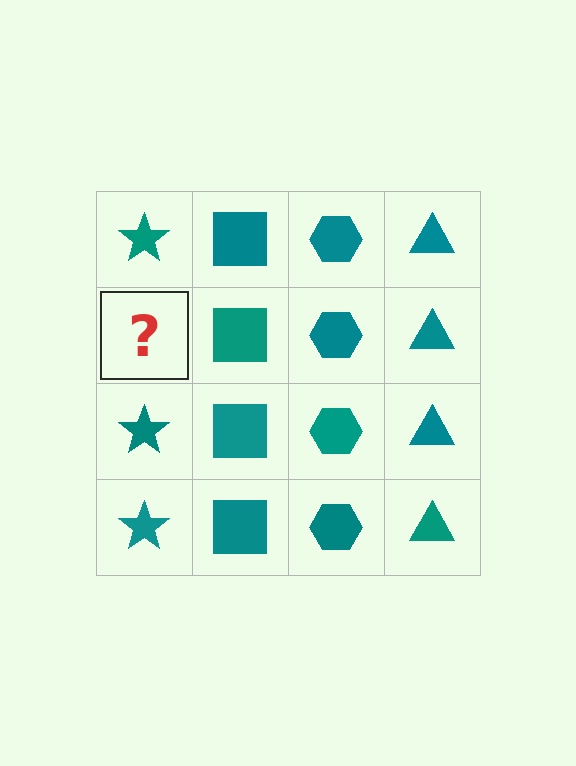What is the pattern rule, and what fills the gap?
The rule is that each column has a consistent shape. The gap should be filled with a teal star.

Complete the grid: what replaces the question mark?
The question mark should be replaced with a teal star.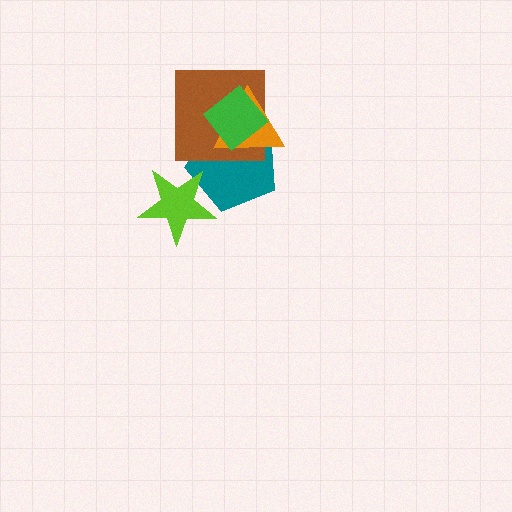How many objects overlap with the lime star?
1 object overlaps with the lime star.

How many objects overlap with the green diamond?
3 objects overlap with the green diamond.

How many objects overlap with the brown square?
3 objects overlap with the brown square.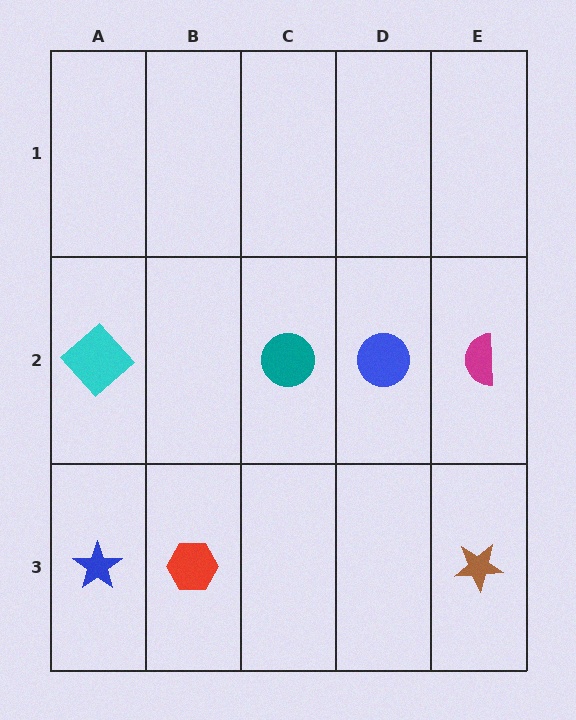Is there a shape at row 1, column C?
No, that cell is empty.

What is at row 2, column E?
A magenta semicircle.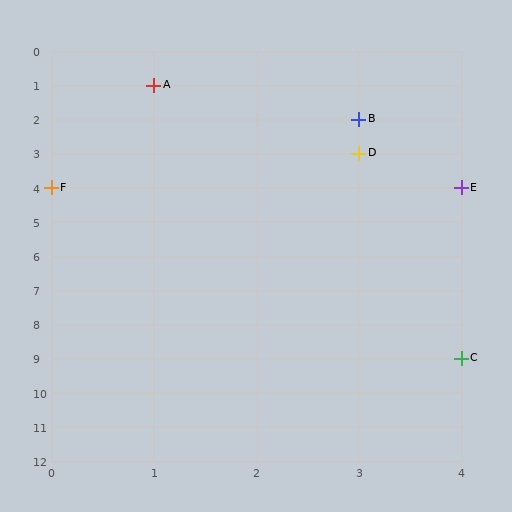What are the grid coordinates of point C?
Point C is at grid coordinates (4, 9).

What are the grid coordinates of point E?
Point E is at grid coordinates (4, 4).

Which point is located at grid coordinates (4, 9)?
Point C is at (4, 9).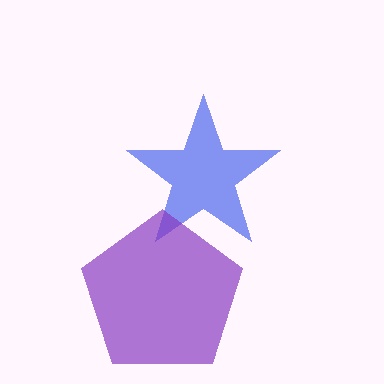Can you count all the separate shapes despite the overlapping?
Yes, there are 2 separate shapes.